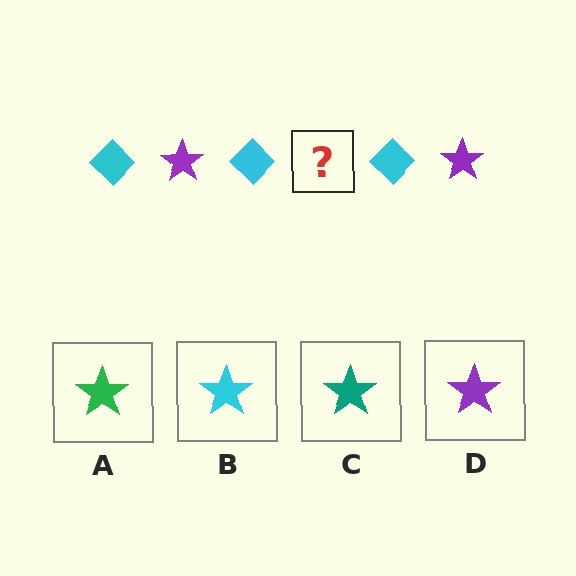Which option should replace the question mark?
Option D.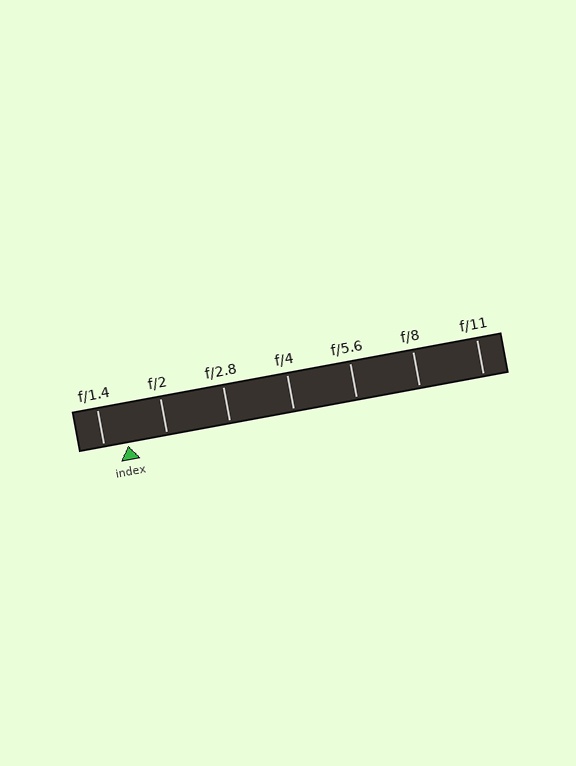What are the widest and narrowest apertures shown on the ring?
The widest aperture shown is f/1.4 and the narrowest is f/11.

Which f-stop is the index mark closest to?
The index mark is closest to f/1.4.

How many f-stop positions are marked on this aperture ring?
There are 7 f-stop positions marked.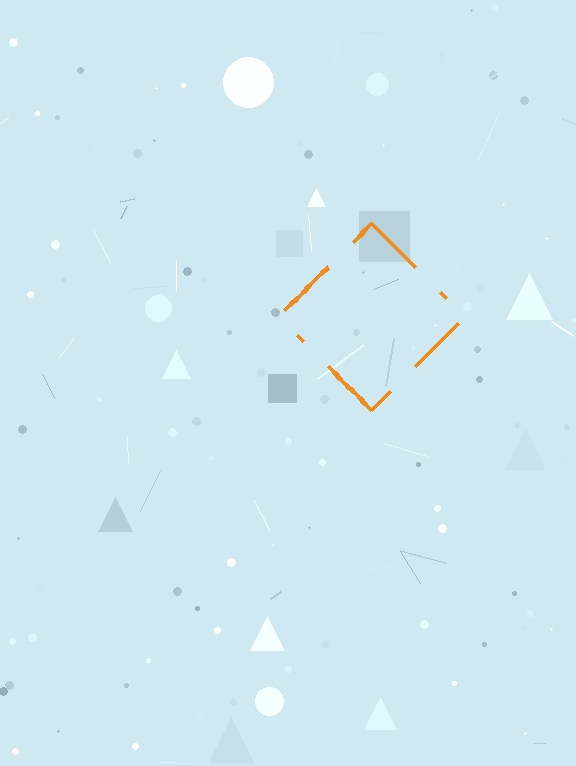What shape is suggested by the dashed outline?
The dashed outline suggests a diamond.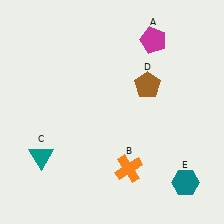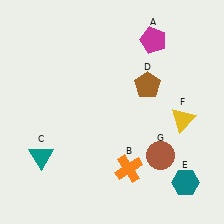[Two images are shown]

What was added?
A yellow triangle (F), a brown circle (G) were added in Image 2.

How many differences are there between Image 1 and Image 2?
There are 2 differences between the two images.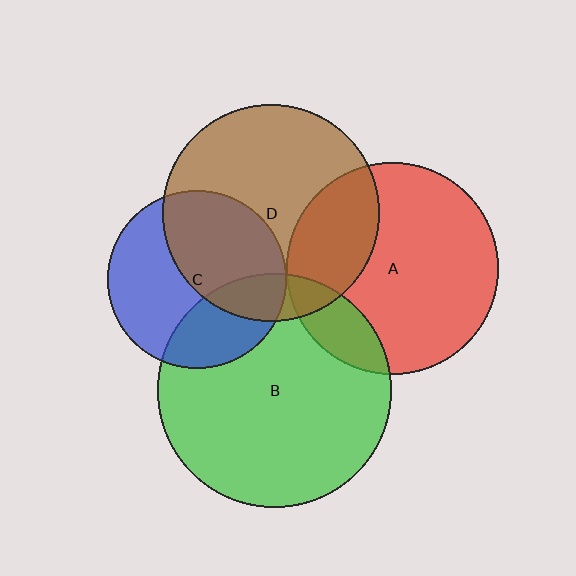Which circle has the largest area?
Circle B (green).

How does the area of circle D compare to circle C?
Approximately 1.5 times.